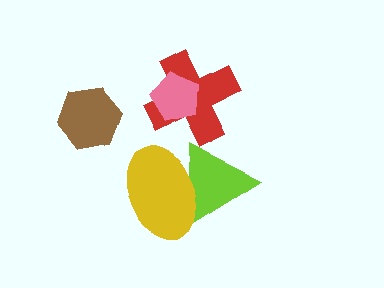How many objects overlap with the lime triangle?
1 object overlaps with the lime triangle.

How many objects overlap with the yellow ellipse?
1 object overlaps with the yellow ellipse.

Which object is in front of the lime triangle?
The yellow ellipse is in front of the lime triangle.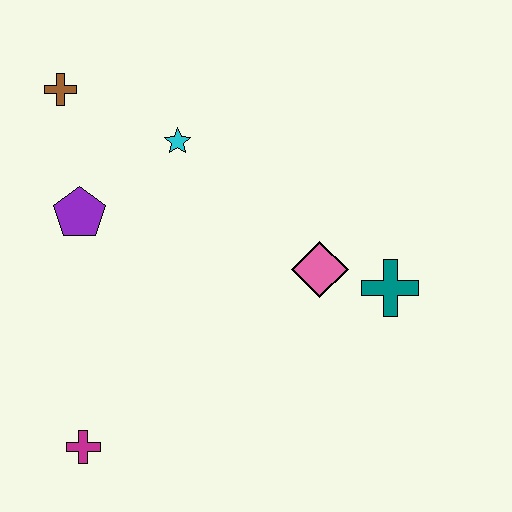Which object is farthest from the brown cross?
The teal cross is farthest from the brown cross.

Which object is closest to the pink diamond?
The teal cross is closest to the pink diamond.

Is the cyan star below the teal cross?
No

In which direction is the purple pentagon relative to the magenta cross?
The purple pentagon is above the magenta cross.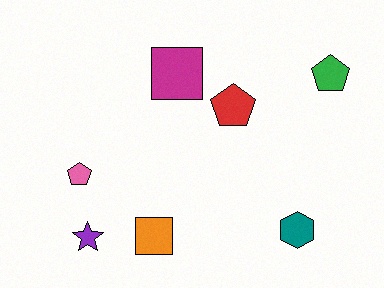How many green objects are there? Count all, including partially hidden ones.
There is 1 green object.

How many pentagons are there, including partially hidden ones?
There are 3 pentagons.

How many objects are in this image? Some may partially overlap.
There are 7 objects.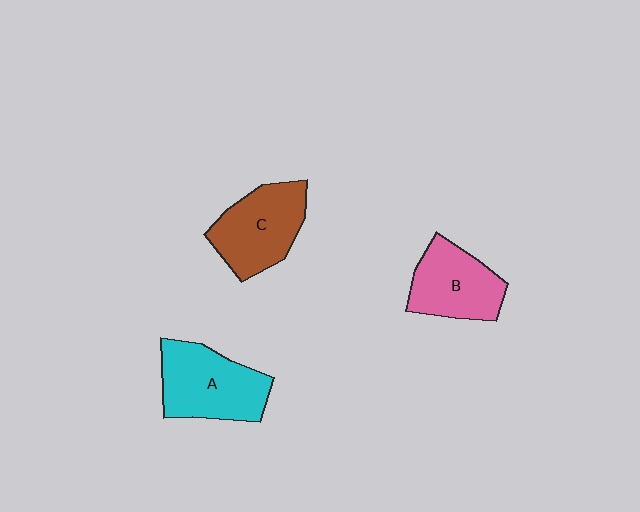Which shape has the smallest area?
Shape B (pink).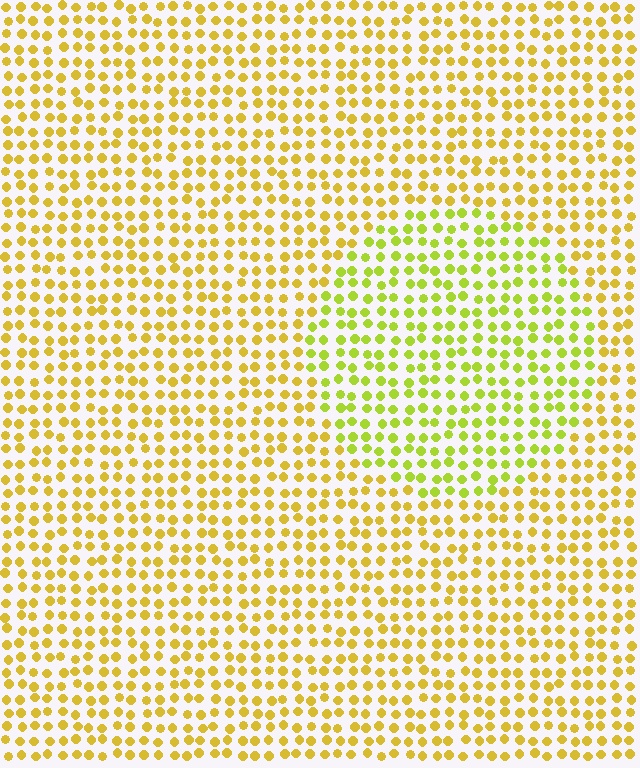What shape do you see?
I see a circle.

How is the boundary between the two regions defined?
The boundary is defined purely by a slight shift in hue (about 28 degrees). Spacing, size, and orientation are identical on both sides.